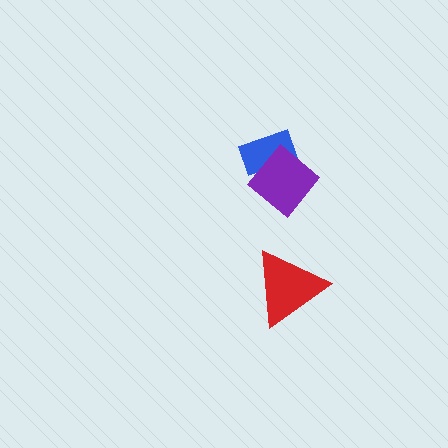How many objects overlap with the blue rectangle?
1 object overlaps with the blue rectangle.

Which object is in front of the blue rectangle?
The purple diamond is in front of the blue rectangle.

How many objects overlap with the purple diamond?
1 object overlaps with the purple diamond.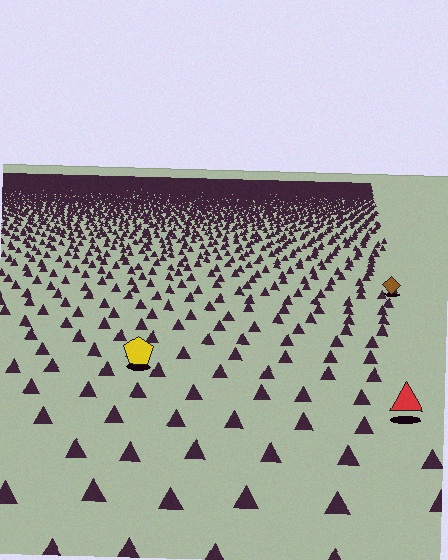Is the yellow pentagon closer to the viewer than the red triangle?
No. The red triangle is closer — you can tell from the texture gradient: the ground texture is coarser near it.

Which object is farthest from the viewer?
The brown diamond is farthest from the viewer. It appears smaller and the ground texture around it is denser.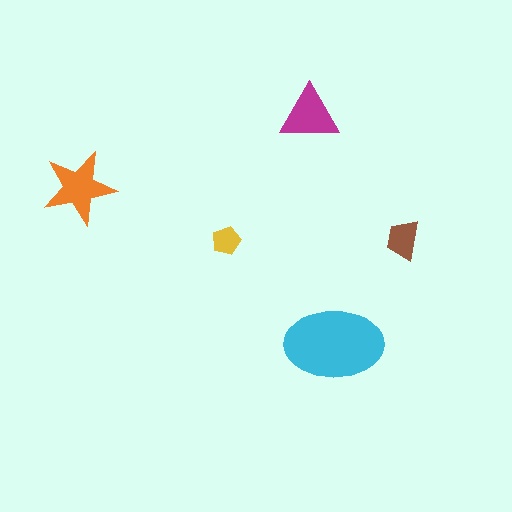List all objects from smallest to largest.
The yellow pentagon, the brown trapezoid, the magenta triangle, the orange star, the cyan ellipse.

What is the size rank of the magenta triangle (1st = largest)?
3rd.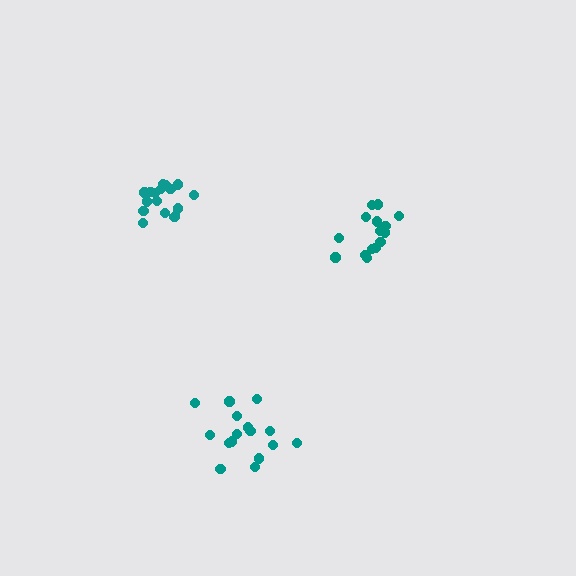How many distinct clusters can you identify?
There are 3 distinct clusters.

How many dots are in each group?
Group 1: 16 dots, Group 2: 17 dots, Group 3: 15 dots (48 total).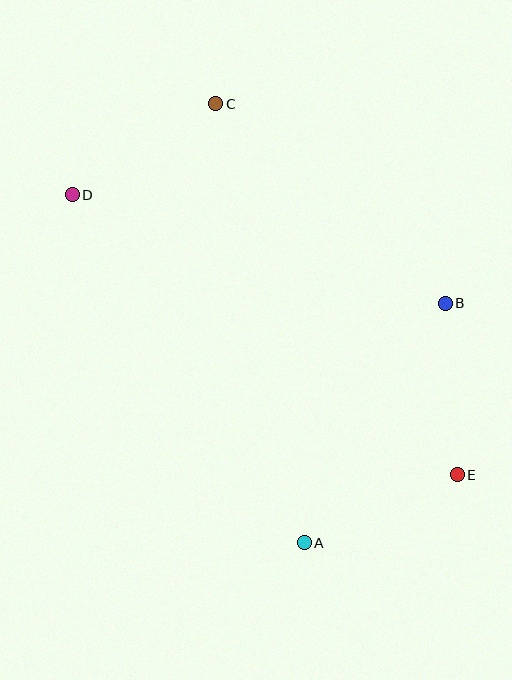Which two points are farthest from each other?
Points D and E are farthest from each other.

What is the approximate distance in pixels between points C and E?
The distance between C and E is approximately 443 pixels.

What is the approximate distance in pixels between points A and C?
The distance between A and C is approximately 448 pixels.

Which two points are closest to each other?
Points A and E are closest to each other.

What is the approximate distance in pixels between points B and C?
The distance between B and C is approximately 304 pixels.